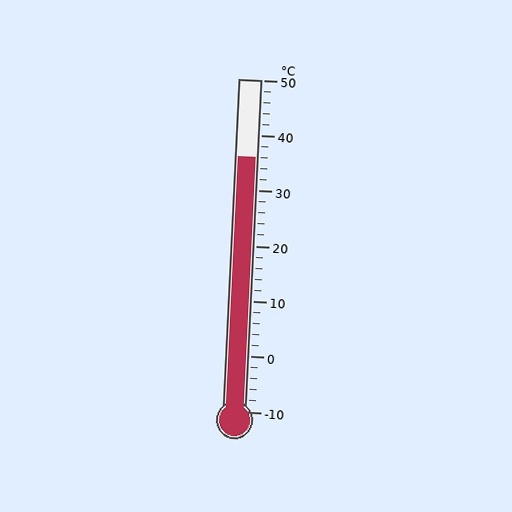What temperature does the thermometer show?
The thermometer shows approximately 36°C.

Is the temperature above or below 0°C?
The temperature is above 0°C.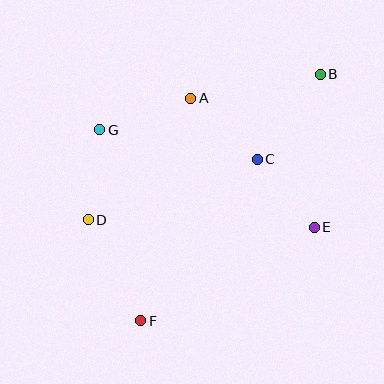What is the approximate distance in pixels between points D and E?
The distance between D and E is approximately 226 pixels.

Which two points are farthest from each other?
Points B and F are farthest from each other.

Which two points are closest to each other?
Points C and E are closest to each other.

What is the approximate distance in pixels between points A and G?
The distance between A and G is approximately 96 pixels.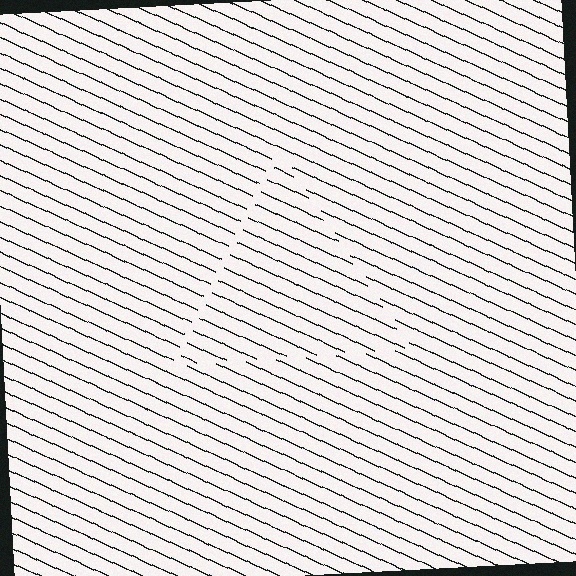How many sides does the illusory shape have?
3 sides — the line-ends trace a triangle.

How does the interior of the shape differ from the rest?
The interior of the shape contains the same grating, shifted by half a period — the contour is defined by the phase discontinuity where line-ends from the inner and outer gratings abut.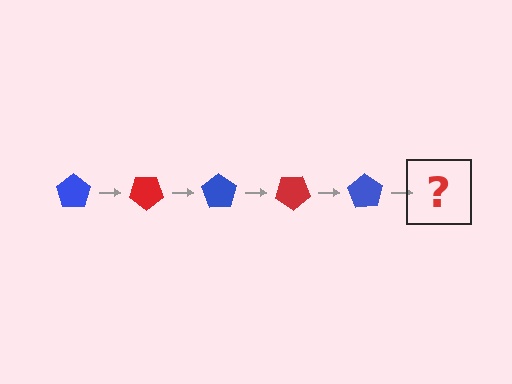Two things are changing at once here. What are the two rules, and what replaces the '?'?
The two rules are that it rotates 35 degrees each step and the color cycles through blue and red. The '?' should be a red pentagon, rotated 175 degrees from the start.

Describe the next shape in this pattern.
It should be a red pentagon, rotated 175 degrees from the start.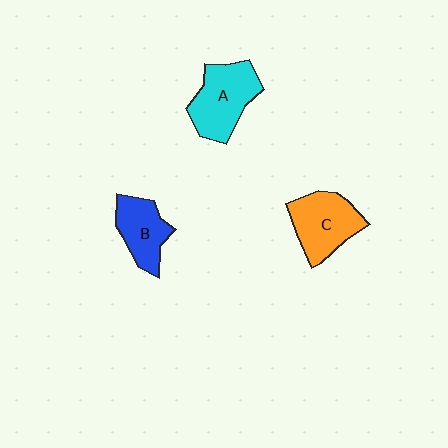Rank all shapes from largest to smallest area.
From largest to smallest: A (cyan), C (orange), B (blue).